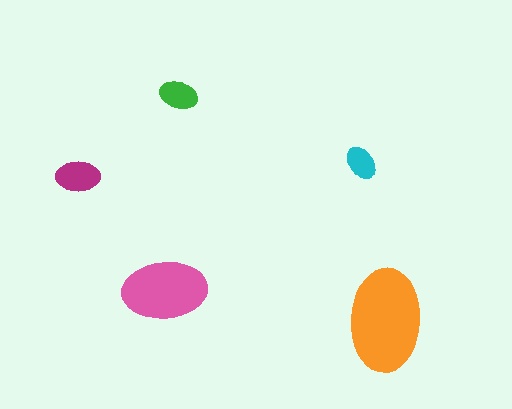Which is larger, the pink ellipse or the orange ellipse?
The orange one.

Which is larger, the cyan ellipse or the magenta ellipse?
The magenta one.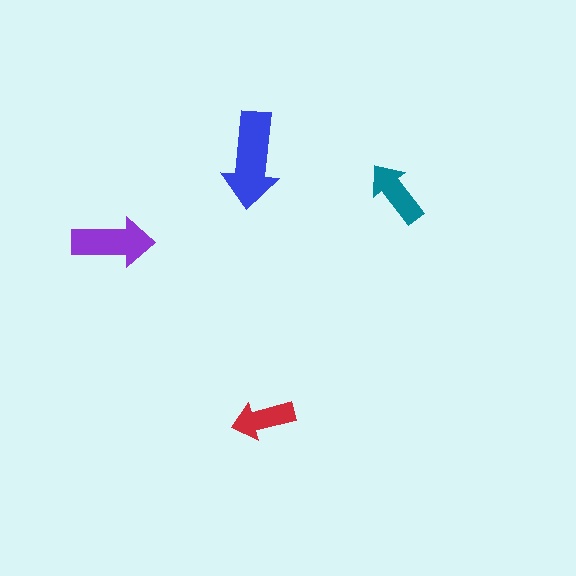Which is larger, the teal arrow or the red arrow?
The teal one.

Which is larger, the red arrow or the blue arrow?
The blue one.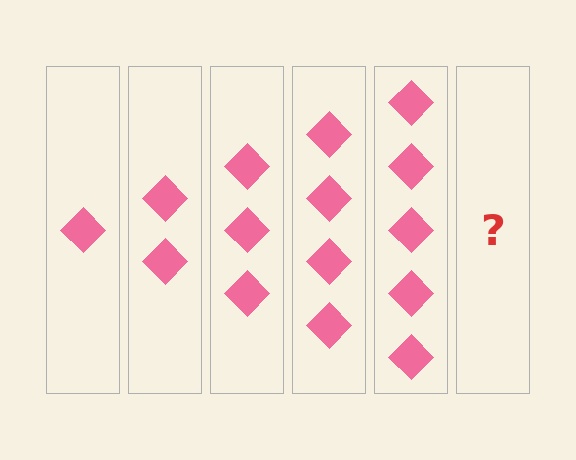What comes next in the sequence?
The next element should be 6 diamonds.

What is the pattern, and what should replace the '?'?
The pattern is that each step adds one more diamond. The '?' should be 6 diamonds.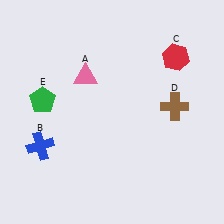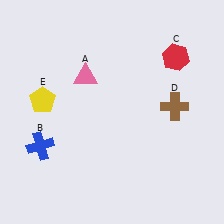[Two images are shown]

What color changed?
The pentagon (E) changed from green in Image 1 to yellow in Image 2.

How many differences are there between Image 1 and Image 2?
There is 1 difference between the two images.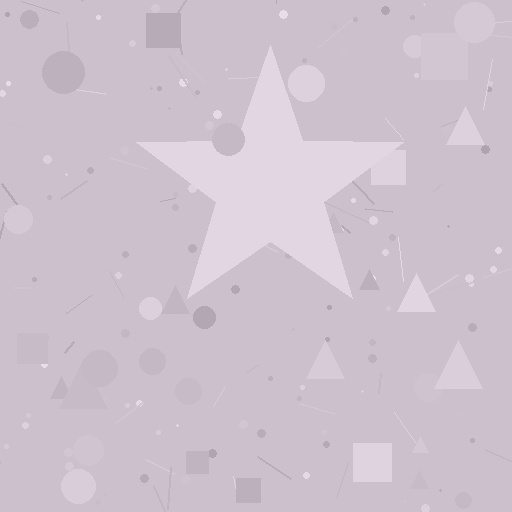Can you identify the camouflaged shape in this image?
The camouflaged shape is a star.